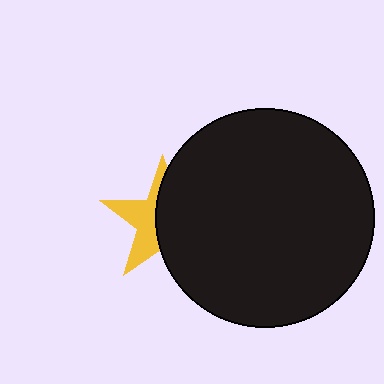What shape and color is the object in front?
The object in front is a black circle.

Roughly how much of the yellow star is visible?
A small part of it is visible (roughly 43%).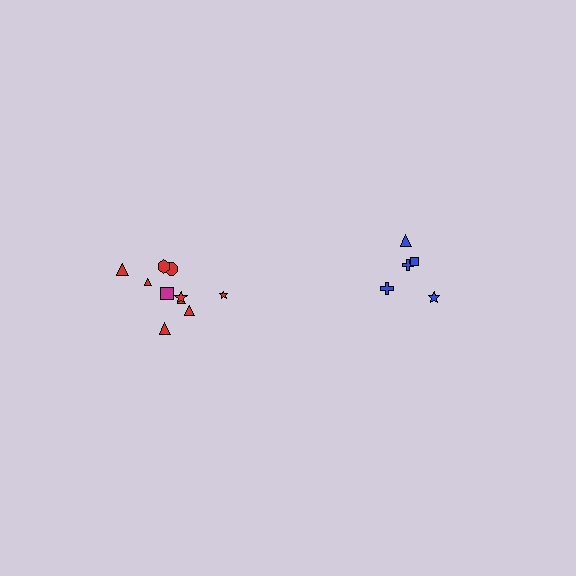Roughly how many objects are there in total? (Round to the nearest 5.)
Roughly 15 objects in total.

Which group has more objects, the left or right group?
The left group.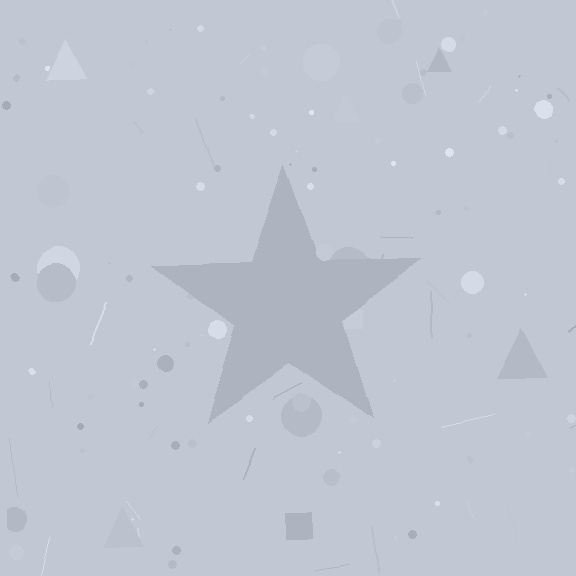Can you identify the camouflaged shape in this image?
The camouflaged shape is a star.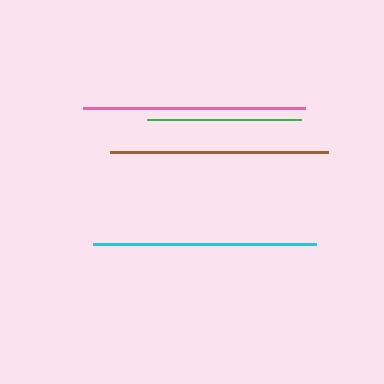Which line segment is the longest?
The cyan line is the longest at approximately 223 pixels.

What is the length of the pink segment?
The pink segment is approximately 222 pixels long.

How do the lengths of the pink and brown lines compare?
The pink and brown lines are approximately the same length.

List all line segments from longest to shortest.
From longest to shortest: cyan, pink, brown, green.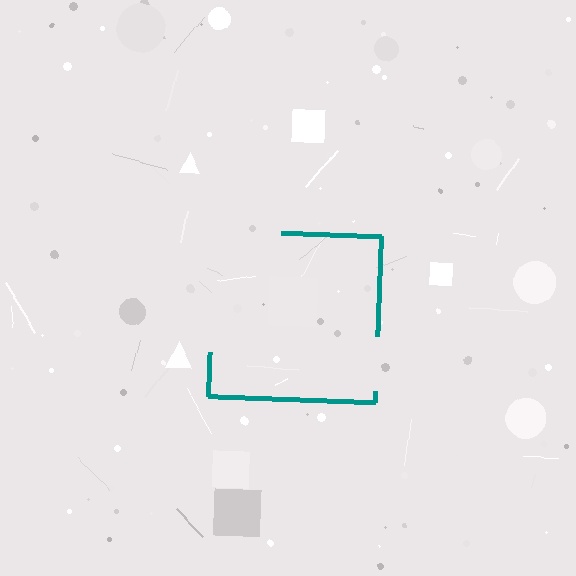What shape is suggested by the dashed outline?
The dashed outline suggests a square.